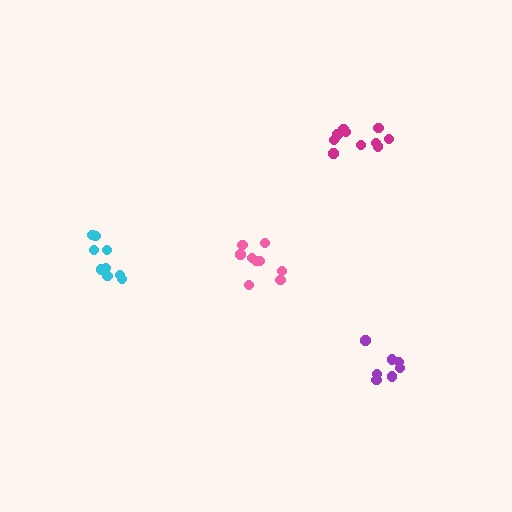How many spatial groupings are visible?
There are 4 spatial groupings.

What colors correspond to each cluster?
The clusters are colored: pink, purple, magenta, cyan.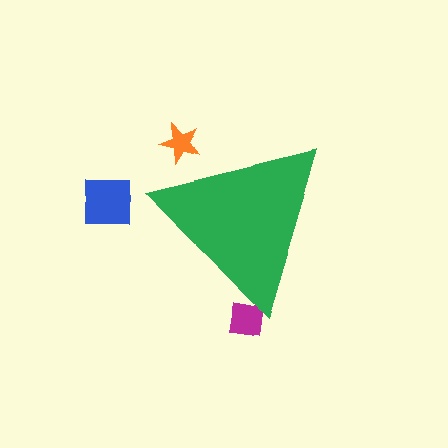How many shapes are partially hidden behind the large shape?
2 shapes are partially hidden.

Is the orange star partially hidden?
Yes, the orange star is partially hidden behind the green triangle.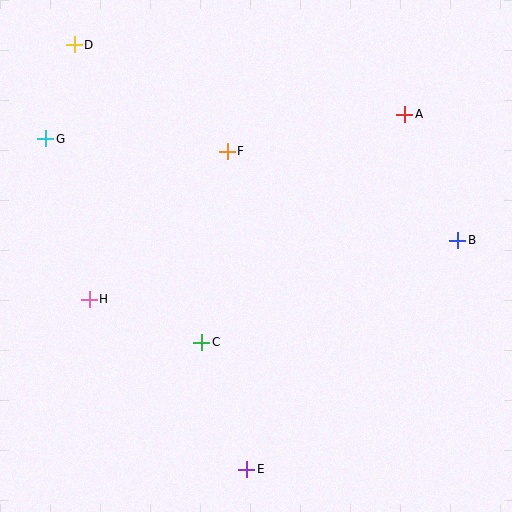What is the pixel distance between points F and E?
The distance between F and E is 319 pixels.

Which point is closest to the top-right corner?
Point A is closest to the top-right corner.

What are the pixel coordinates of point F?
Point F is at (227, 151).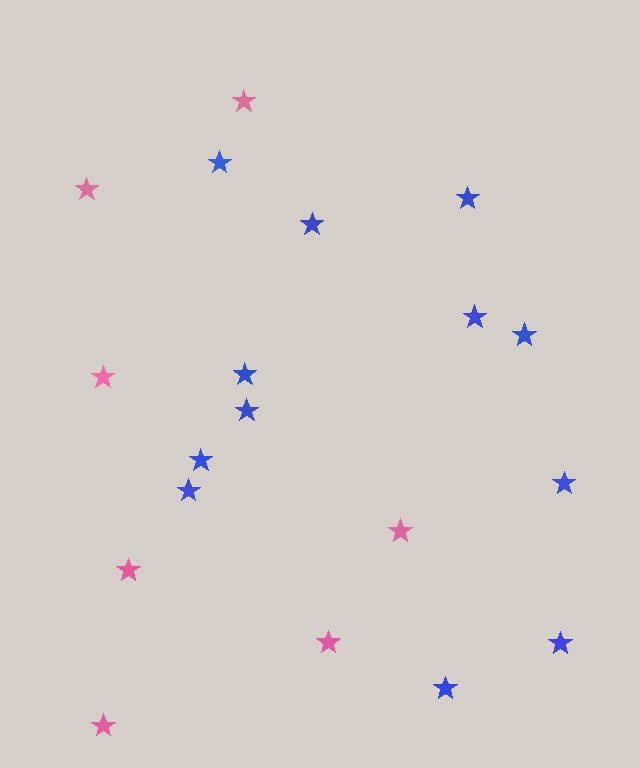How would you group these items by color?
There are 2 groups: one group of pink stars (7) and one group of blue stars (12).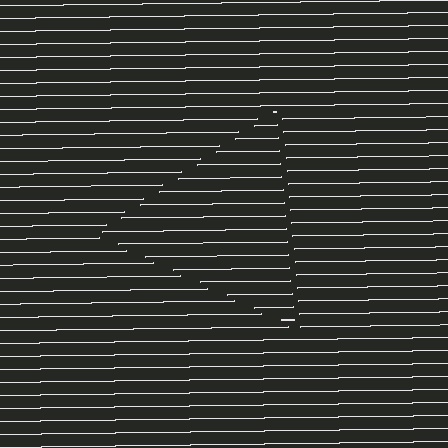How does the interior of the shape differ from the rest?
The interior of the shape contains the same grating, shifted by half a period — the contour is defined by the phase discontinuity where line-ends from the inner and outer gratings abut.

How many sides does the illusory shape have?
3 sides — the line-ends trace a triangle.